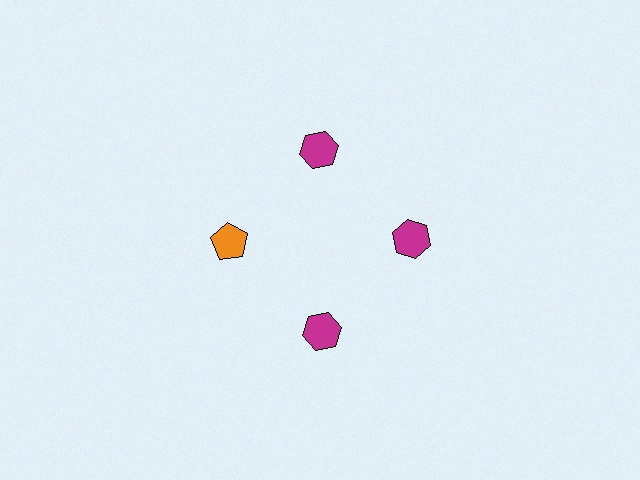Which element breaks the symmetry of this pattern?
The orange pentagon at roughly the 9 o'clock position breaks the symmetry. All other shapes are magenta hexagons.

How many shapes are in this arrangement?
There are 4 shapes arranged in a ring pattern.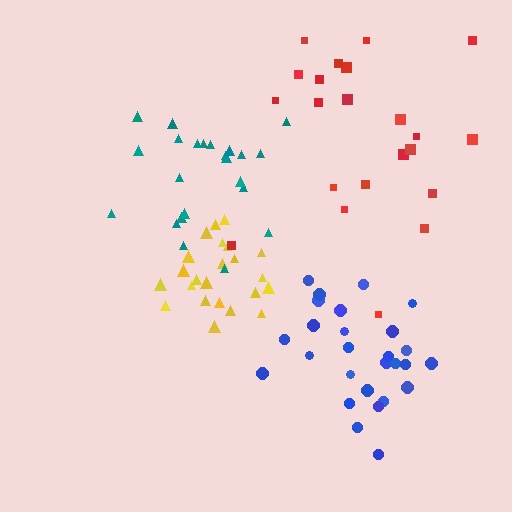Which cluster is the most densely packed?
Yellow.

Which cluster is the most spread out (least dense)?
Red.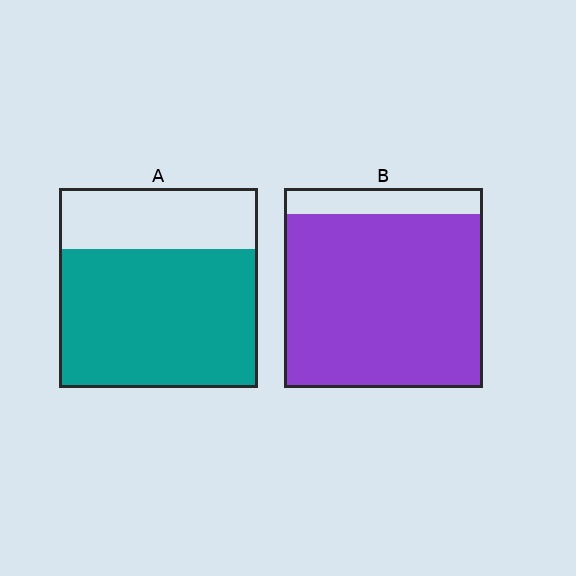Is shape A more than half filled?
Yes.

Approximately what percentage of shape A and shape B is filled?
A is approximately 70% and B is approximately 85%.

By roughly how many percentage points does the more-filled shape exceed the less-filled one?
By roughly 20 percentage points (B over A).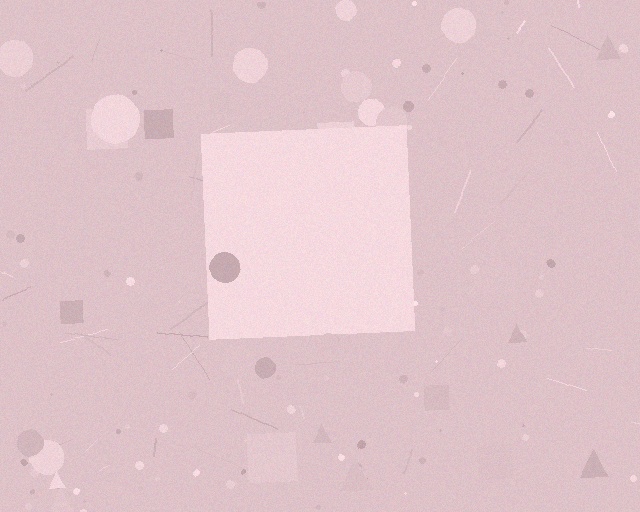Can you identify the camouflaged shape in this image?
The camouflaged shape is a square.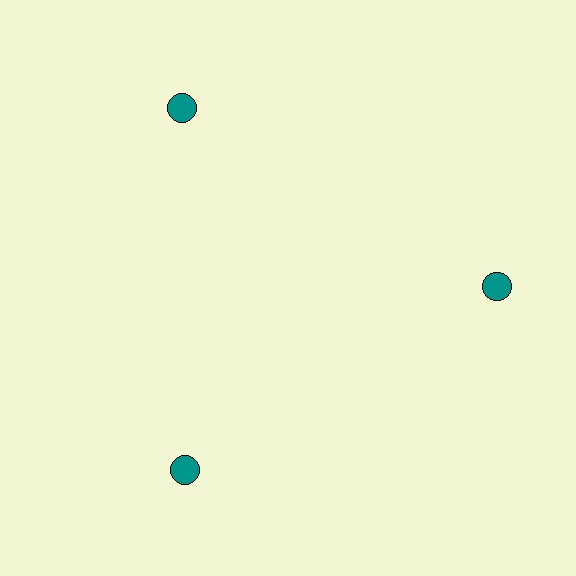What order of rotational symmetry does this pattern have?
This pattern has 3-fold rotational symmetry.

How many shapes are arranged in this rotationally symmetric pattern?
There are 3 shapes, arranged in 3 groups of 1.